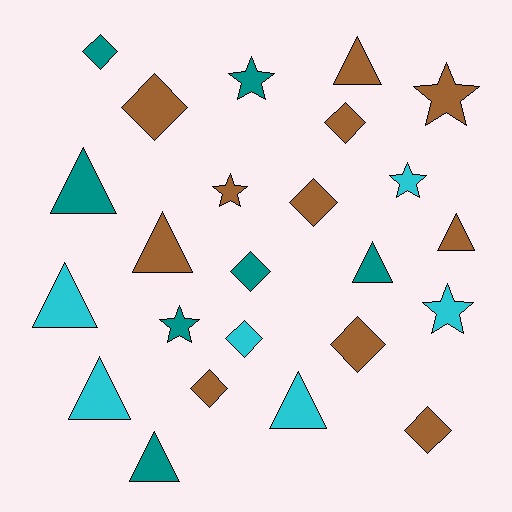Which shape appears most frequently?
Triangle, with 9 objects.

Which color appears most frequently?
Brown, with 11 objects.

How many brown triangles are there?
There are 3 brown triangles.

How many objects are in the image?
There are 24 objects.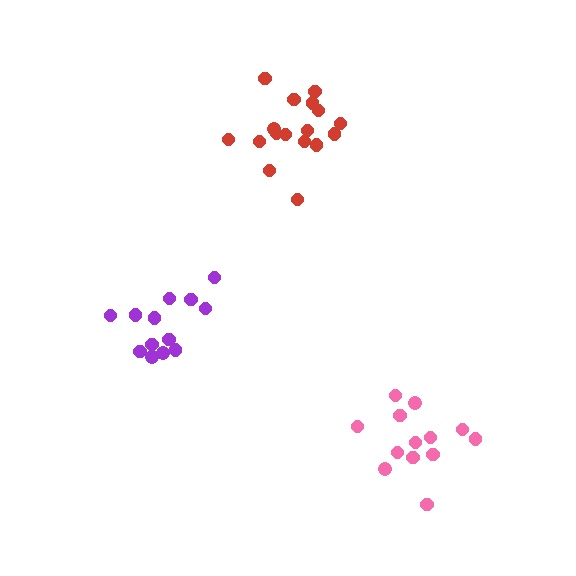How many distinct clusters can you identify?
There are 3 distinct clusters.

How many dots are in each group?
Group 1: 18 dots, Group 2: 13 dots, Group 3: 13 dots (44 total).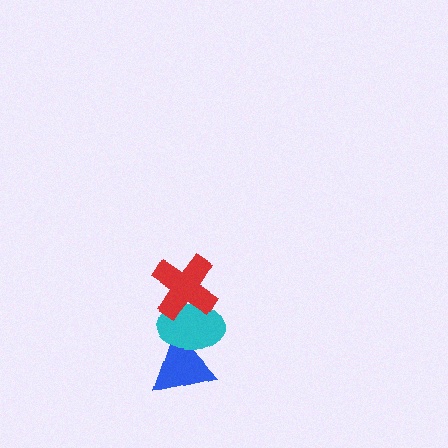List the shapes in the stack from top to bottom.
From top to bottom: the red cross, the cyan ellipse, the blue triangle.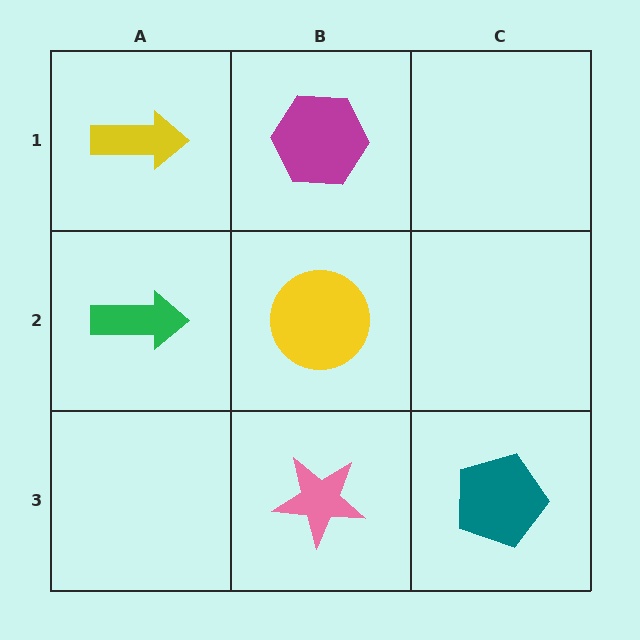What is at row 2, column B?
A yellow circle.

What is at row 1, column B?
A magenta hexagon.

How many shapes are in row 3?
2 shapes.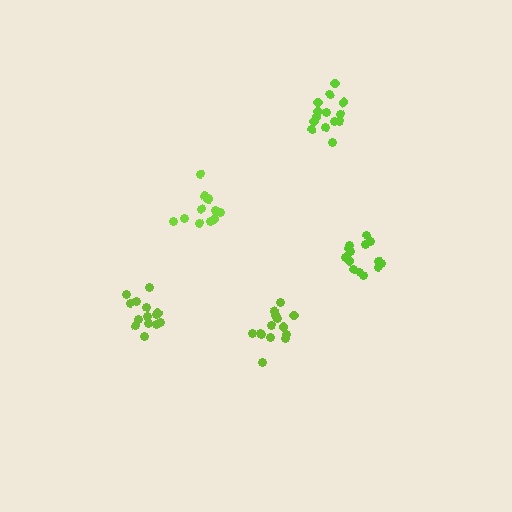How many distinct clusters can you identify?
There are 5 distinct clusters.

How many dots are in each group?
Group 1: 14 dots, Group 2: 14 dots, Group 3: 14 dots, Group 4: 14 dots, Group 5: 12 dots (68 total).